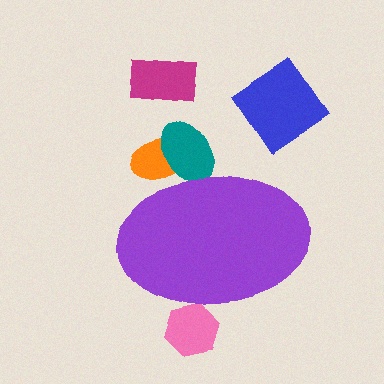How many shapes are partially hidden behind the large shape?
4 shapes are partially hidden.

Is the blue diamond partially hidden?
No, the blue diamond is fully visible.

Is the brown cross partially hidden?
Yes, the brown cross is partially hidden behind the purple ellipse.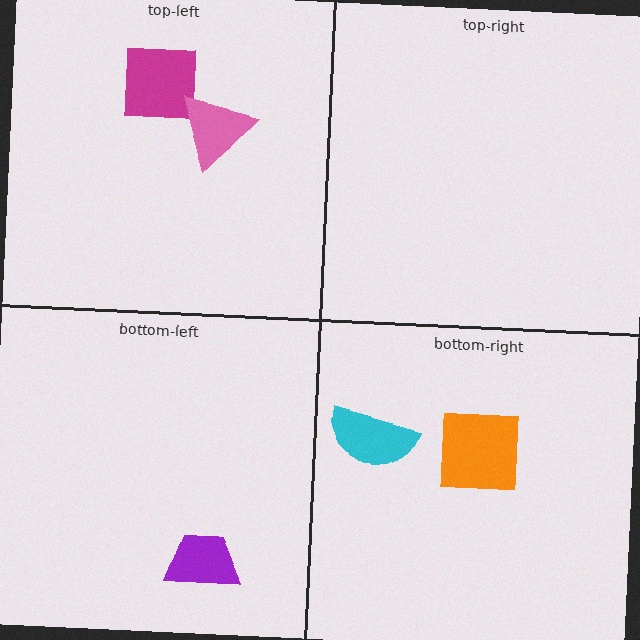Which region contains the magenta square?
The top-left region.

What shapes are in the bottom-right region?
The cyan semicircle, the orange square.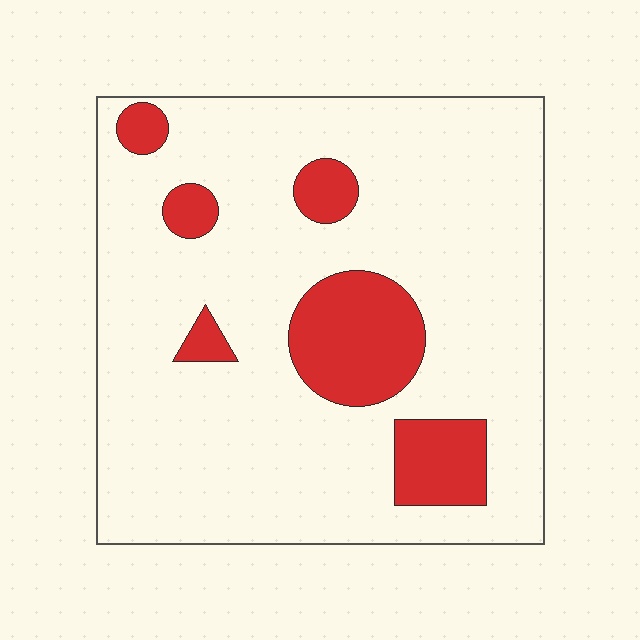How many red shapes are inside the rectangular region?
6.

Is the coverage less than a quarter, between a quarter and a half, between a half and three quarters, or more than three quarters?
Less than a quarter.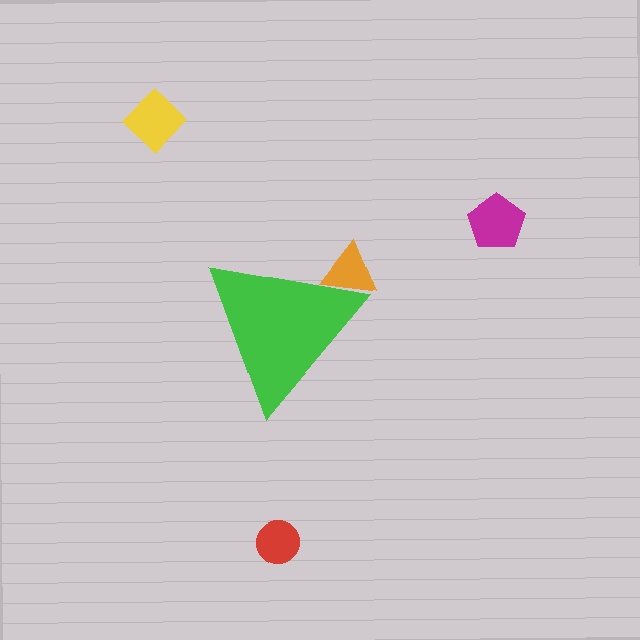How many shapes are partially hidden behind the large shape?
1 shape is partially hidden.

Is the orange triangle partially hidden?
Yes, the orange triangle is partially hidden behind the green triangle.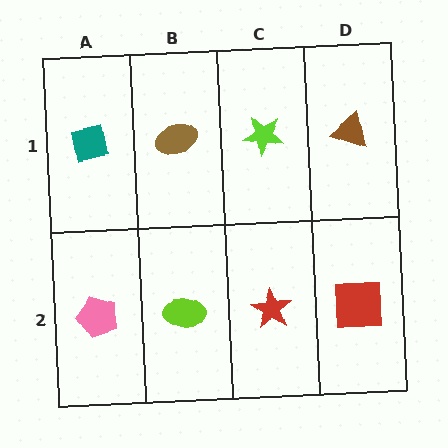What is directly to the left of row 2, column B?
A pink pentagon.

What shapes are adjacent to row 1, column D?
A red square (row 2, column D), a lime star (row 1, column C).